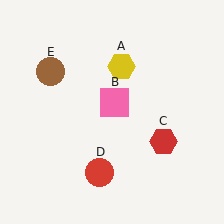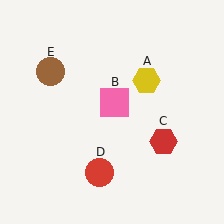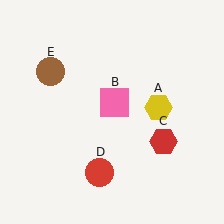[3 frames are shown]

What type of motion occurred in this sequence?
The yellow hexagon (object A) rotated clockwise around the center of the scene.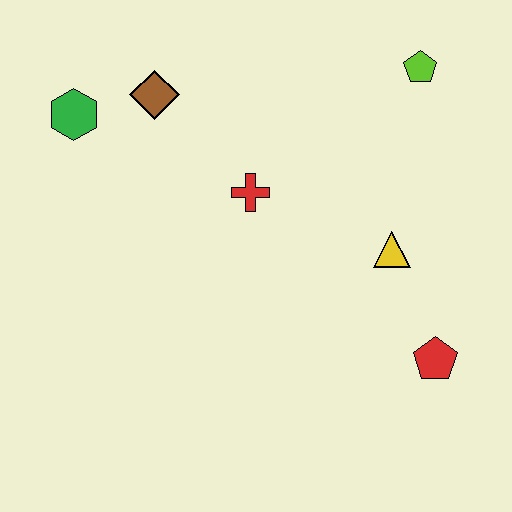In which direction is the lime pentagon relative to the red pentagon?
The lime pentagon is above the red pentagon.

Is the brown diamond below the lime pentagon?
Yes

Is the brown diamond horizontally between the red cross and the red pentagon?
No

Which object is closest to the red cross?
The brown diamond is closest to the red cross.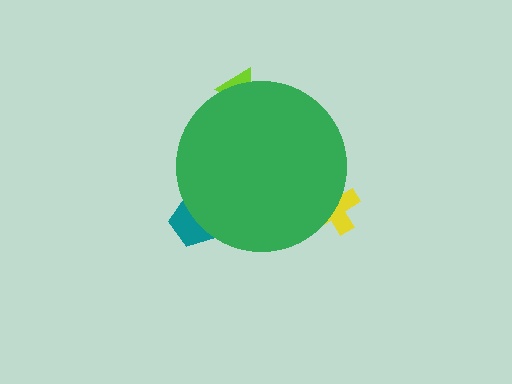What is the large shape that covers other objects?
A green circle.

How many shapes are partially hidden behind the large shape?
3 shapes are partially hidden.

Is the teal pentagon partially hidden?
Yes, the teal pentagon is partially hidden behind the green circle.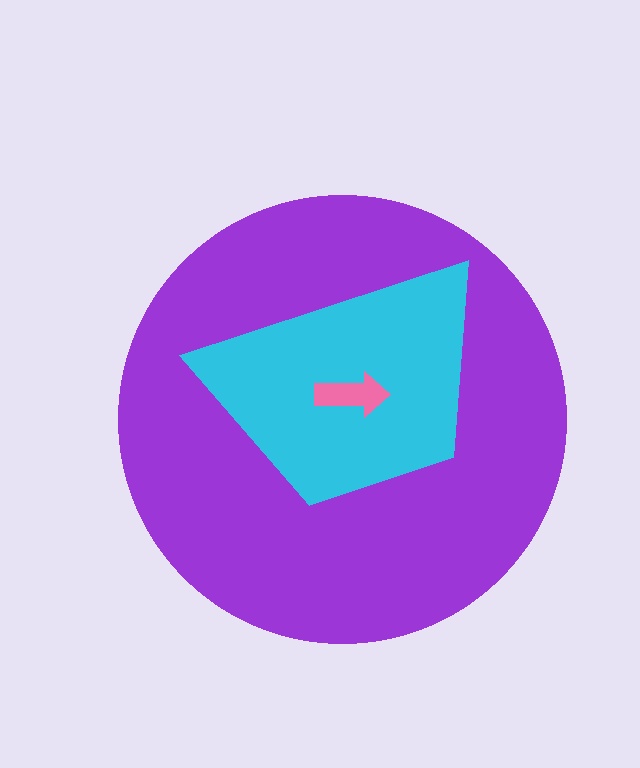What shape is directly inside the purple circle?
The cyan trapezoid.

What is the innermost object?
The pink arrow.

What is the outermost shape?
The purple circle.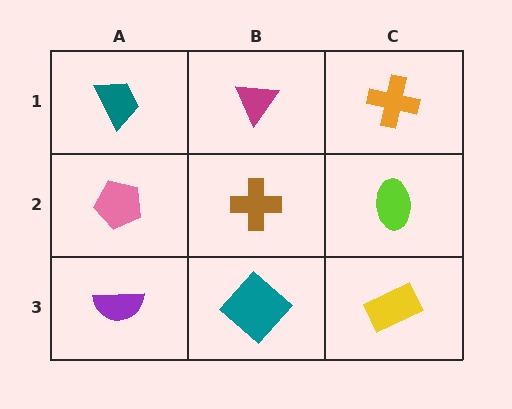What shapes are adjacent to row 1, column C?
A lime ellipse (row 2, column C), a magenta triangle (row 1, column B).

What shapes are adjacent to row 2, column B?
A magenta triangle (row 1, column B), a teal diamond (row 3, column B), a pink pentagon (row 2, column A), a lime ellipse (row 2, column C).